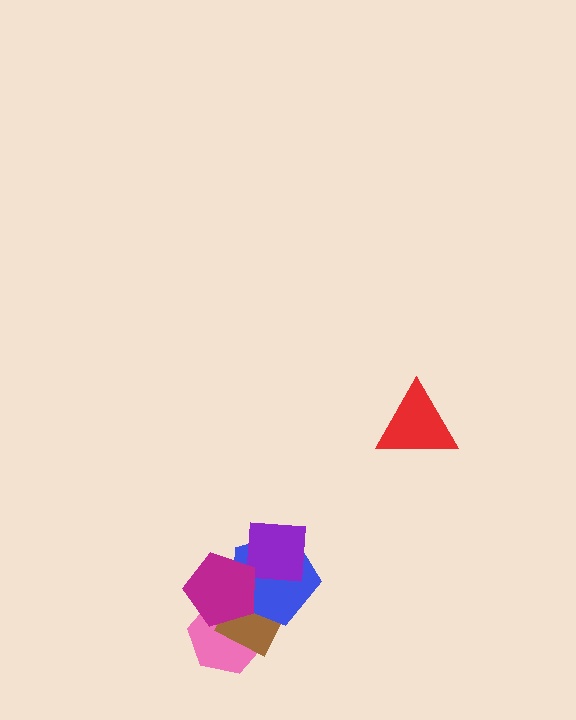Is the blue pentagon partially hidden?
Yes, it is partially covered by another shape.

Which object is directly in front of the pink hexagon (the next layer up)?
The brown diamond is directly in front of the pink hexagon.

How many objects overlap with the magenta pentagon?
3 objects overlap with the magenta pentagon.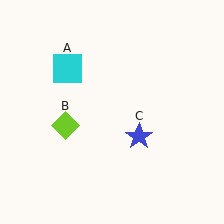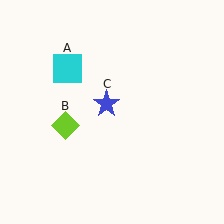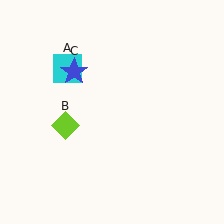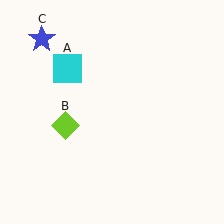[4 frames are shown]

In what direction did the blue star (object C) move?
The blue star (object C) moved up and to the left.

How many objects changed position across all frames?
1 object changed position: blue star (object C).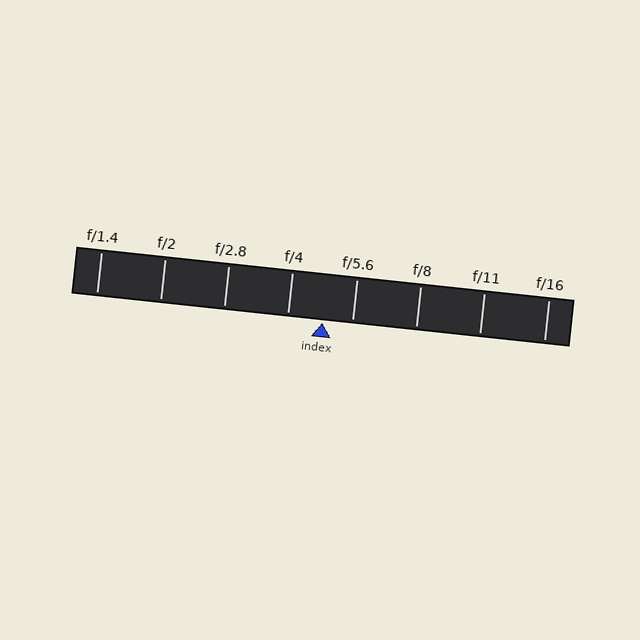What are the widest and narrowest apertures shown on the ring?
The widest aperture shown is f/1.4 and the narrowest is f/16.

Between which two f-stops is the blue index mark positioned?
The index mark is between f/4 and f/5.6.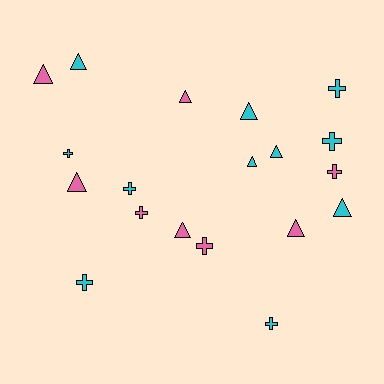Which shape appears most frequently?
Triangle, with 10 objects.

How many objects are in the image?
There are 19 objects.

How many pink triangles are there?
There are 5 pink triangles.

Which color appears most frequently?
Cyan, with 11 objects.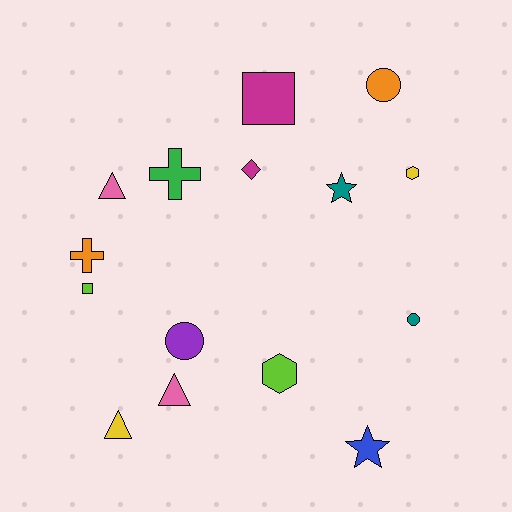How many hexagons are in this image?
There are 2 hexagons.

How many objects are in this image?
There are 15 objects.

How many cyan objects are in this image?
There are no cyan objects.